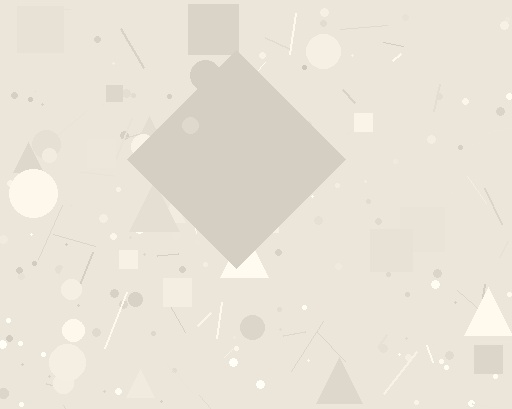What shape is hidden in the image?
A diamond is hidden in the image.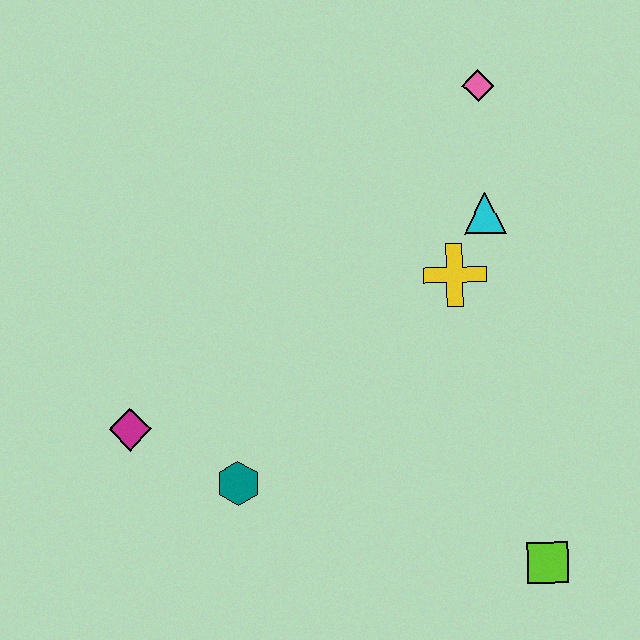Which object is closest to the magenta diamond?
The teal hexagon is closest to the magenta diamond.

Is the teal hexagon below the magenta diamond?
Yes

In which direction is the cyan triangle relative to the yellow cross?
The cyan triangle is above the yellow cross.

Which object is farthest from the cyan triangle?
The magenta diamond is farthest from the cyan triangle.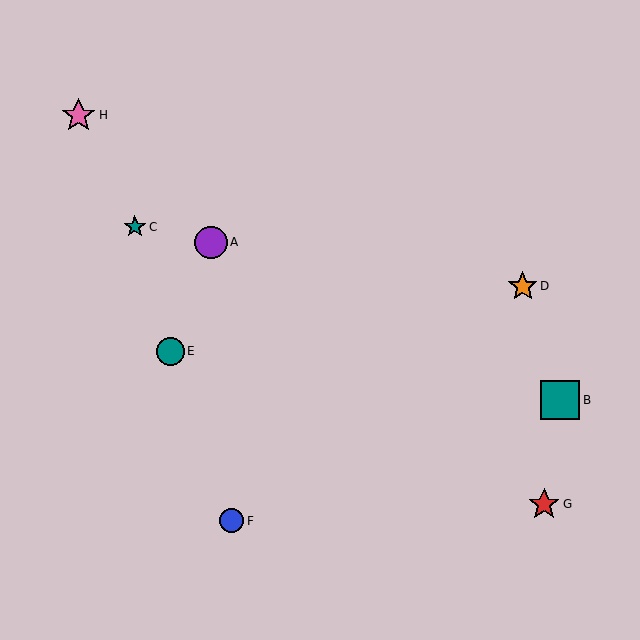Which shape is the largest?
The teal square (labeled B) is the largest.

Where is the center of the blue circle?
The center of the blue circle is at (231, 521).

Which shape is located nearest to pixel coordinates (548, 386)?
The teal square (labeled B) at (560, 400) is nearest to that location.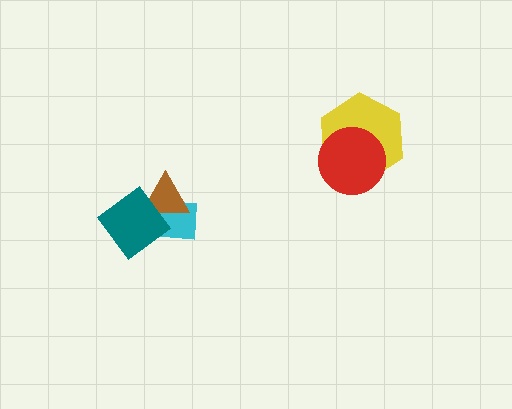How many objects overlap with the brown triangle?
2 objects overlap with the brown triangle.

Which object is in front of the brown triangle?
The teal diamond is in front of the brown triangle.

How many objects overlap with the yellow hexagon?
1 object overlaps with the yellow hexagon.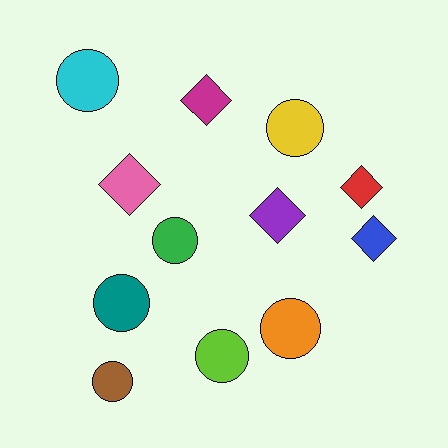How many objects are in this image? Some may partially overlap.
There are 12 objects.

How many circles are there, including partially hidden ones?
There are 7 circles.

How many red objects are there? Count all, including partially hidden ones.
There is 1 red object.